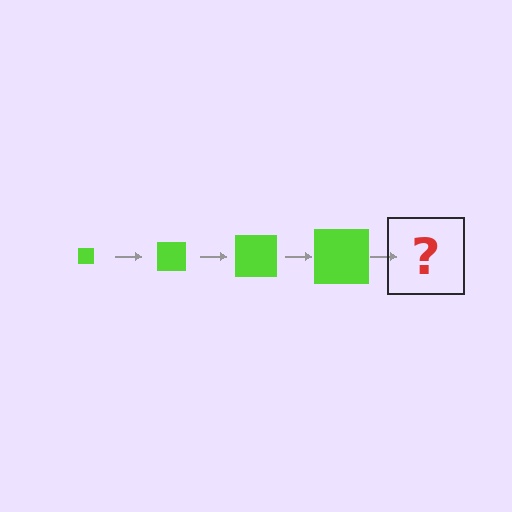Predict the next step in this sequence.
The next step is a lime square, larger than the previous one.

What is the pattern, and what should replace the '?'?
The pattern is that the square gets progressively larger each step. The '?' should be a lime square, larger than the previous one.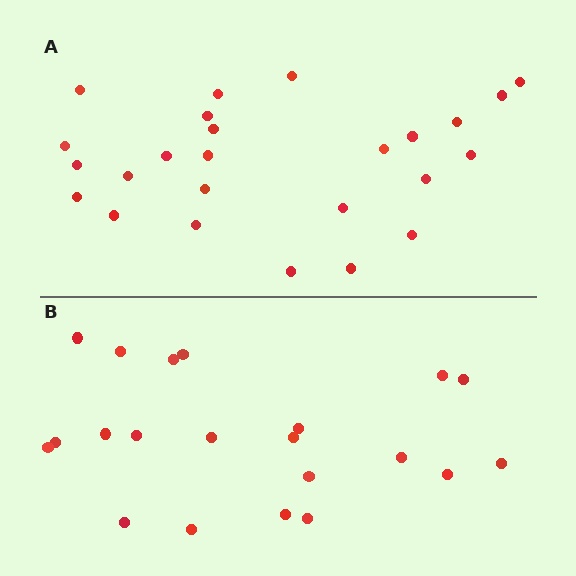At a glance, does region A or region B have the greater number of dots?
Region A (the top region) has more dots.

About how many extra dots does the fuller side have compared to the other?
Region A has about 4 more dots than region B.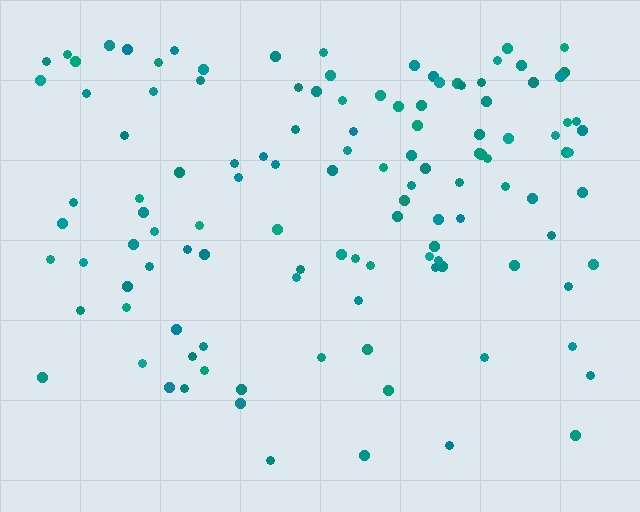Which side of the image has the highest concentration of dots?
The top.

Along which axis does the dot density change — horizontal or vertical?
Vertical.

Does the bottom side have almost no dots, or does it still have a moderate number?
Still a moderate number, just noticeably fewer than the top.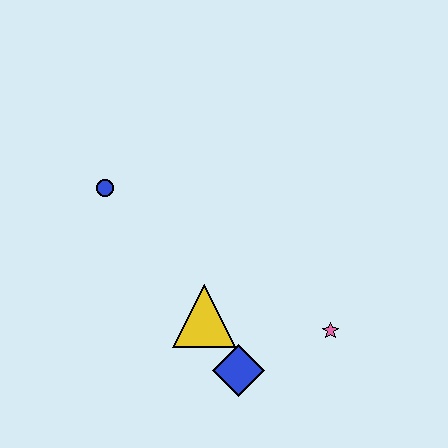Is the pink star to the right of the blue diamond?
Yes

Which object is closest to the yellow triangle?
The blue diamond is closest to the yellow triangle.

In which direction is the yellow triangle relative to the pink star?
The yellow triangle is to the left of the pink star.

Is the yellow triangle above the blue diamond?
Yes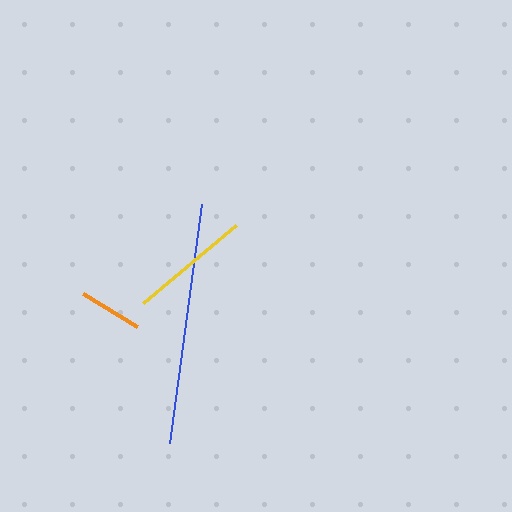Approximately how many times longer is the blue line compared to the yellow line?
The blue line is approximately 2.0 times the length of the yellow line.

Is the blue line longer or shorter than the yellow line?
The blue line is longer than the yellow line.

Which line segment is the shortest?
The orange line is the shortest at approximately 63 pixels.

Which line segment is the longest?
The blue line is the longest at approximately 241 pixels.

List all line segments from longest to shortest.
From longest to shortest: blue, yellow, orange.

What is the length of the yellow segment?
The yellow segment is approximately 121 pixels long.